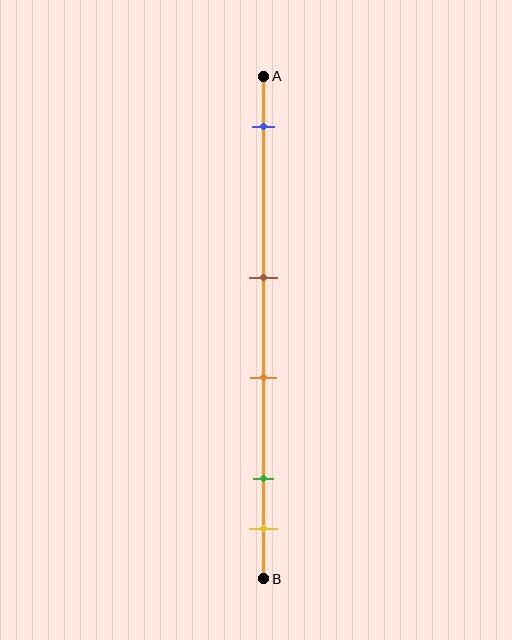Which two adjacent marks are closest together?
The green and yellow marks are the closest adjacent pair.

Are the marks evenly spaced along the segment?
No, the marks are not evenly spaced.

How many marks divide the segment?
There are 5 marks dividing the segment.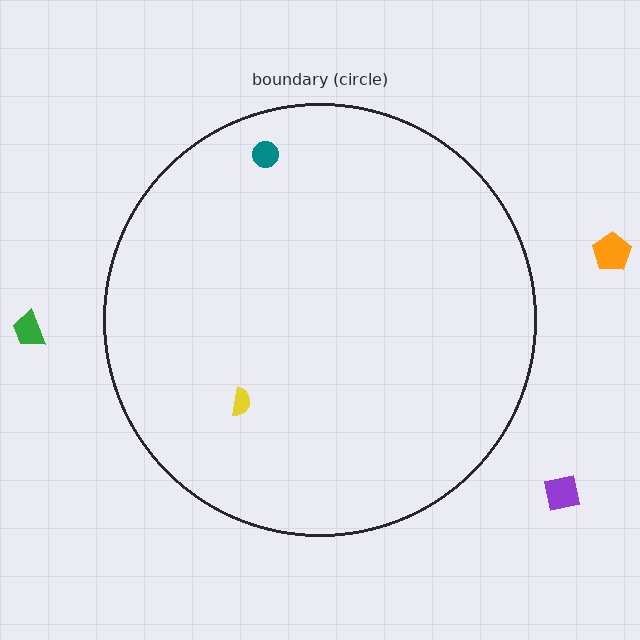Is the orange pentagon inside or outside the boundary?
Outside.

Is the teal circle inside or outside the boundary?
Inside.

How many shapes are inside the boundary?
2 inside, 3 outside.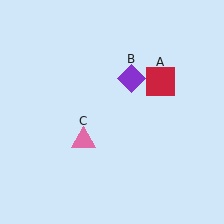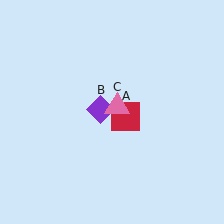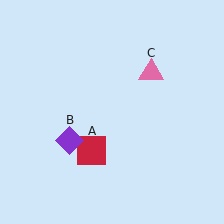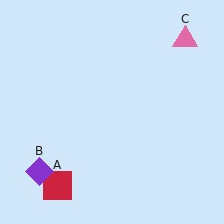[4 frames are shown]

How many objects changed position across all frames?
3 objects changed position: red square (object A), purple diamond (object B), pink triangle (object C).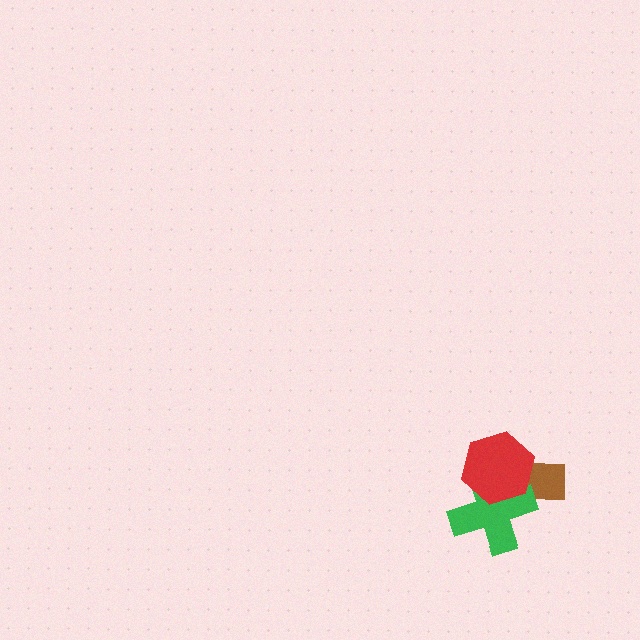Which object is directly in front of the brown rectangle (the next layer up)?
The green cross is directly in front of the brown rectangle.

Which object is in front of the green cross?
The red hexagon is in front of the green cross.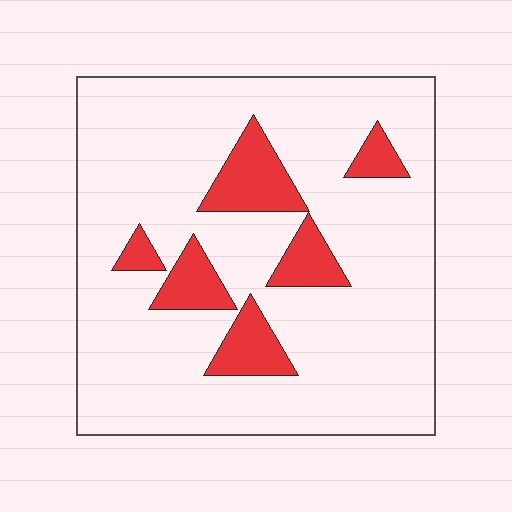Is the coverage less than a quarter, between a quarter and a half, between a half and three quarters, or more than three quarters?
Less than a quarter.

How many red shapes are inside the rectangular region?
6.